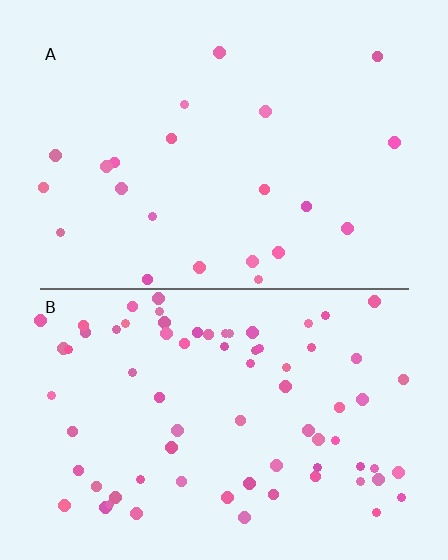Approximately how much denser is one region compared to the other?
Approximately 3.3× — region B over region A.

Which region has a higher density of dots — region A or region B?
B (the bottom).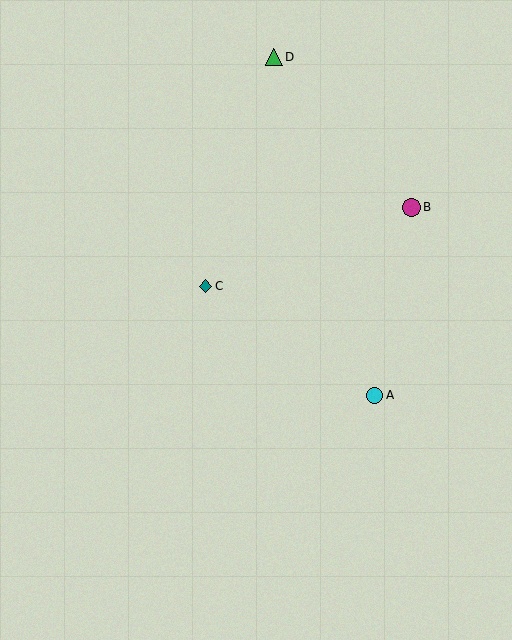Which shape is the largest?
The magenta circle (labeled B) is the largest.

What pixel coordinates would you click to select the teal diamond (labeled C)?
Click at (206, 286) to select the teal diamond C.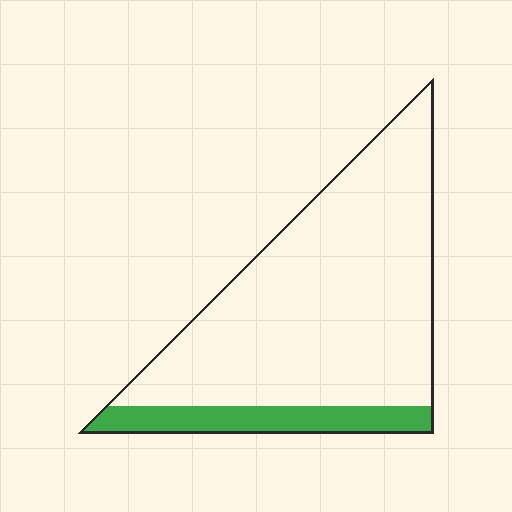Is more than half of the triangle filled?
No.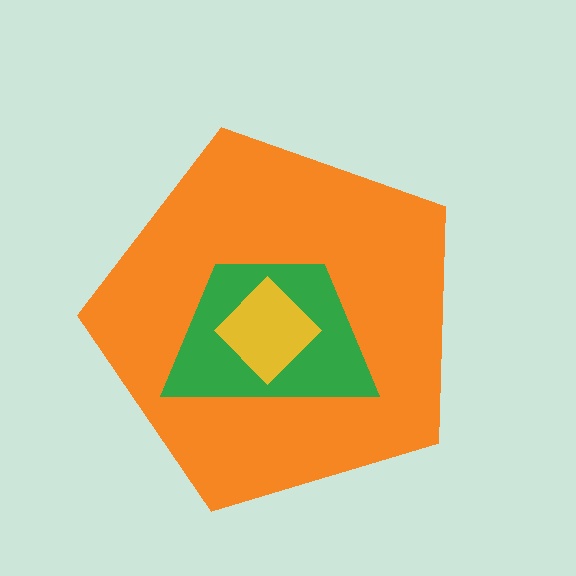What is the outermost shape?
The orange pentagon.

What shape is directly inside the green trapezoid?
The yellow diamond.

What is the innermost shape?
The yellow diamond.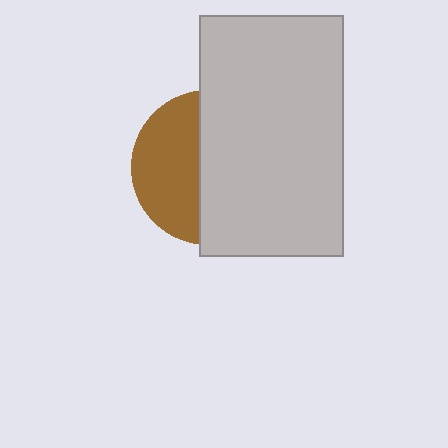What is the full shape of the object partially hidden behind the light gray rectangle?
The partially hidden object is a brown circle.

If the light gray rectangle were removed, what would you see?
You would see the complete brown circle.